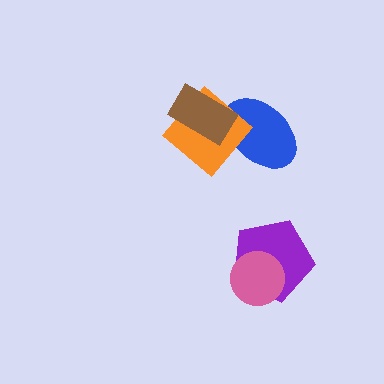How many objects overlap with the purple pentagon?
1 object overlaps with the purple pentagon.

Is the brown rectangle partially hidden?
No, no other shape covers it.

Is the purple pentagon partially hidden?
Yes, it is partially covered by another shape.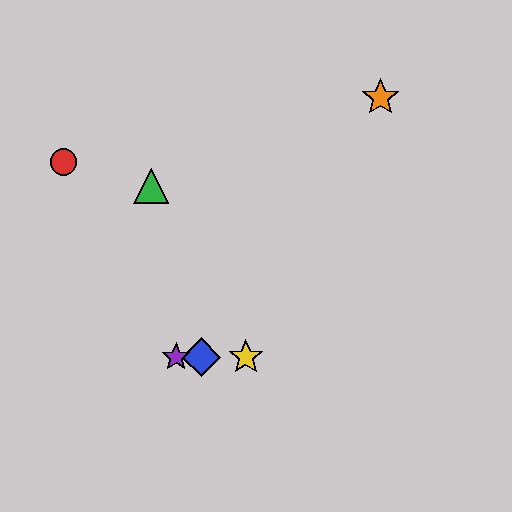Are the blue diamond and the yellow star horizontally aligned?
Yes, both are at y≈357.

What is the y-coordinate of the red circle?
The red circle is at y≈162.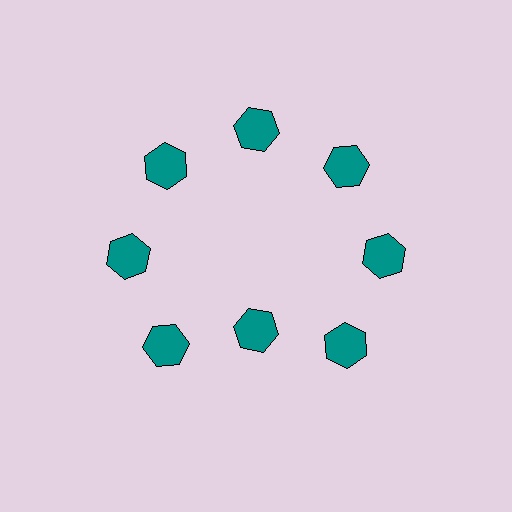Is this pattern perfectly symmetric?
No. The 8 teal hexagons are arranged in a ring, but one element near the 6 o'clock position is pulled inward toward the center, breaking the 8-fold rotational symmetry.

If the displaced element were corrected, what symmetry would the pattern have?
It would have 8-fold rotational symmetry — the pattern would map onto itself every 45 degrees.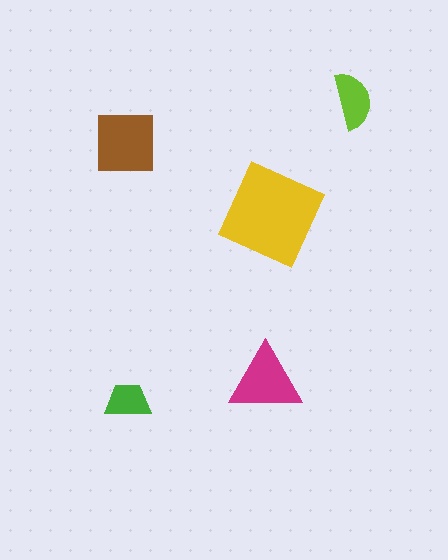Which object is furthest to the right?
The lime semicircle is rightmost.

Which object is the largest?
The yellow diamond.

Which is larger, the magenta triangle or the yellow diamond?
The yellow diamond.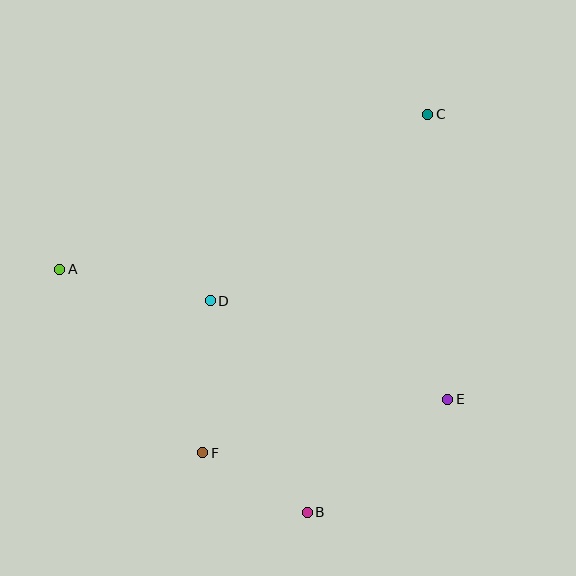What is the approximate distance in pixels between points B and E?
The distance between B and E is approximately 180 pixels.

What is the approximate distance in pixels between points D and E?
The distance between D and E is approximately 257 pixels.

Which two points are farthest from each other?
Points B and C are farthest from each other.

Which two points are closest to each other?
Points B and F are closest to each other.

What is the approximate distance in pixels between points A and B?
The distance between A and B is approximately 347 pixels.